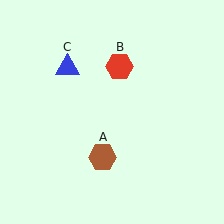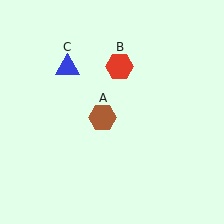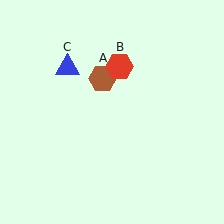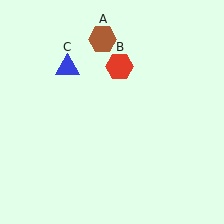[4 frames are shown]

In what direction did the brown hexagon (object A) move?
The brown hexagon (object A) moved up.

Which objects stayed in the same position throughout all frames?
Red hexagon (object B) and blue triangle (object C) remained stationary.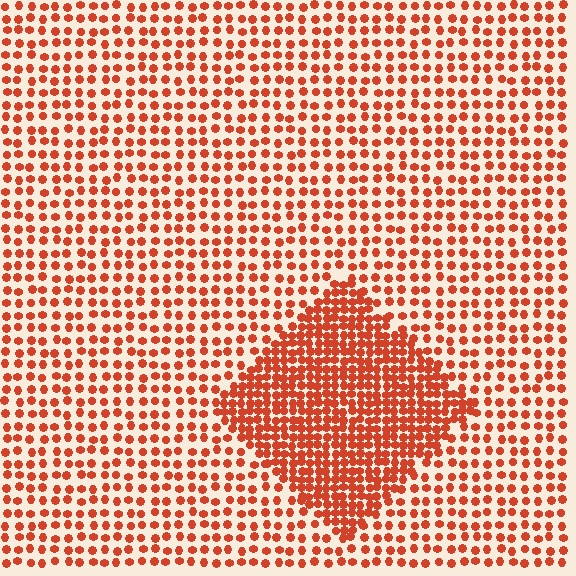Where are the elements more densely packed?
The elements are more densely packed inside the diamond boundary.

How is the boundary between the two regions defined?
The boundary is defined by a change in element density (approximately 2.1x ratio). All elements are the same color, size, and shape.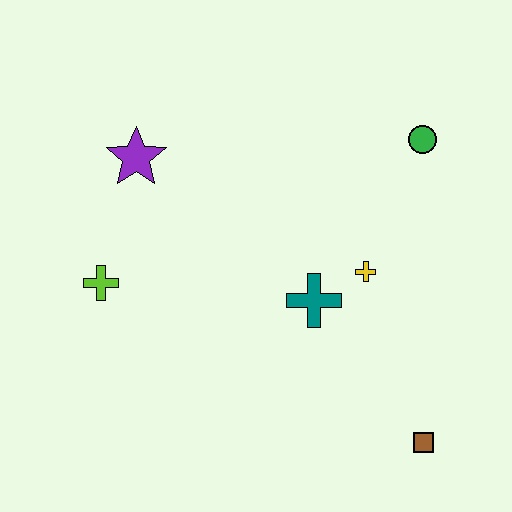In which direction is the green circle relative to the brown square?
The green circle is above the brown square.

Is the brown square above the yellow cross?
No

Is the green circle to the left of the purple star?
No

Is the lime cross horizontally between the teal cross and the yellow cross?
No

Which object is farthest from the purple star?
The brown square is farthest from the purple star.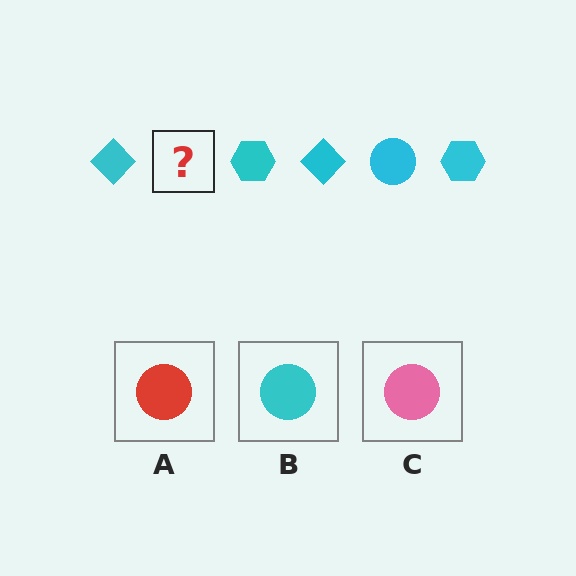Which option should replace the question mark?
Option B.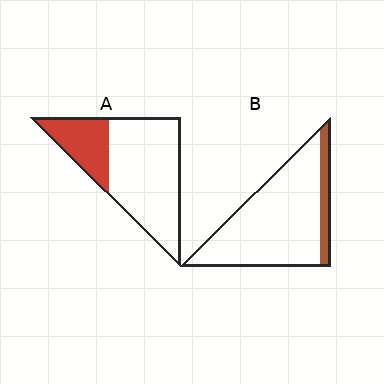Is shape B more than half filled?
No.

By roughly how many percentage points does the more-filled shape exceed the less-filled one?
By roughly 15 percentage points (A over B).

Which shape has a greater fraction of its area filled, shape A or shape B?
Shape A.